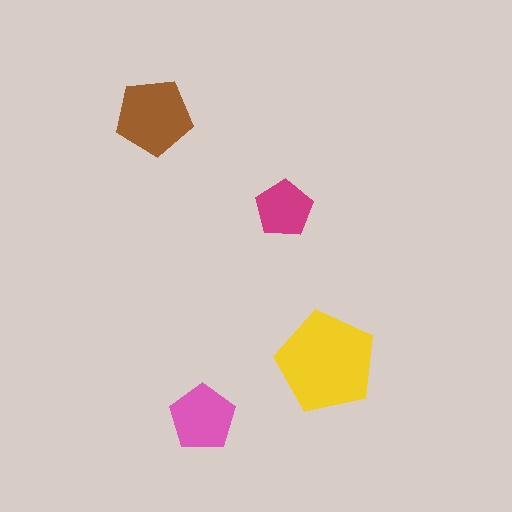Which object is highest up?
The brown pentagon is topmost.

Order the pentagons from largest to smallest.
the yellow one, the brown one, the pink one, the magenta one.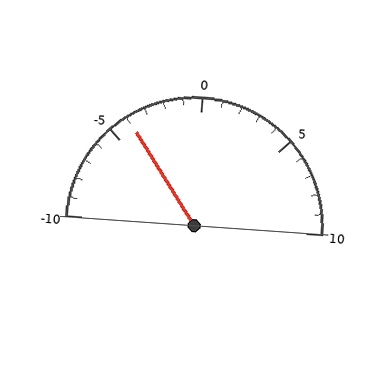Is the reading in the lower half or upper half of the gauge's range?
The reading is in the lower half of the range (-10 to 10).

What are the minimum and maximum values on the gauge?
The gauge ranges from -10 to 10.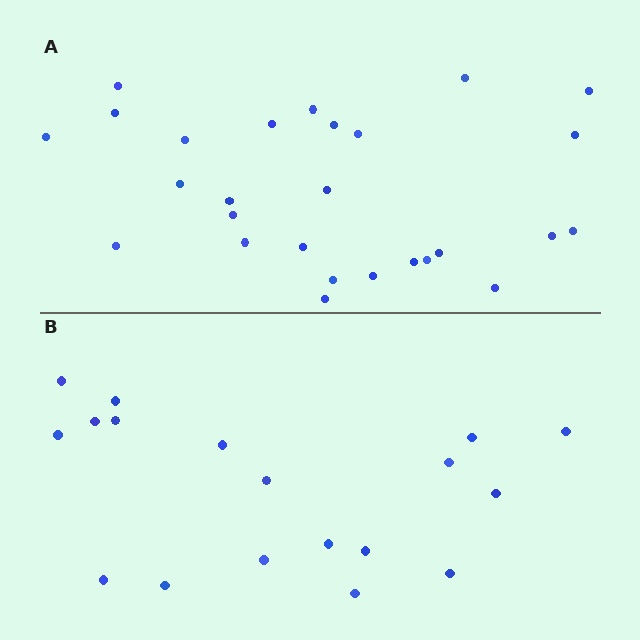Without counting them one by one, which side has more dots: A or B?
Region A (the top region) has more dots.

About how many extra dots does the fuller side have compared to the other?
Region A has roughly 8 or so more dots than region B.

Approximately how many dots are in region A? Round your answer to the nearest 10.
About 30 dots. (The exact count is 27, which rounds to 30.)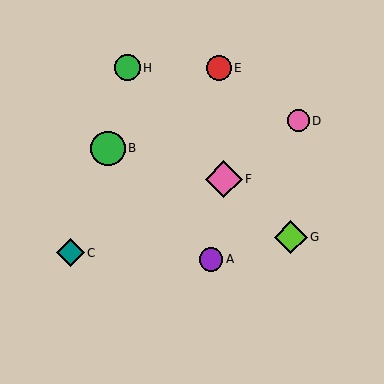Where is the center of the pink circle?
The center of the pink circle is at (299, 121).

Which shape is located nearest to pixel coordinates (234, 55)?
The red circle (labeled E) at (219, 68) is nearest to that location.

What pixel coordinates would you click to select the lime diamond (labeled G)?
Click at (291, 237) to select the lime diamond G.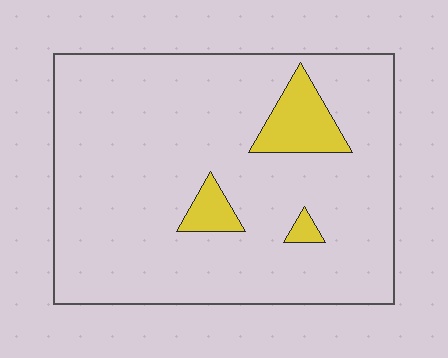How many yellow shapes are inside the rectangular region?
3.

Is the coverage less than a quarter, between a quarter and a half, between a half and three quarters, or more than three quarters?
Less than a quarter.